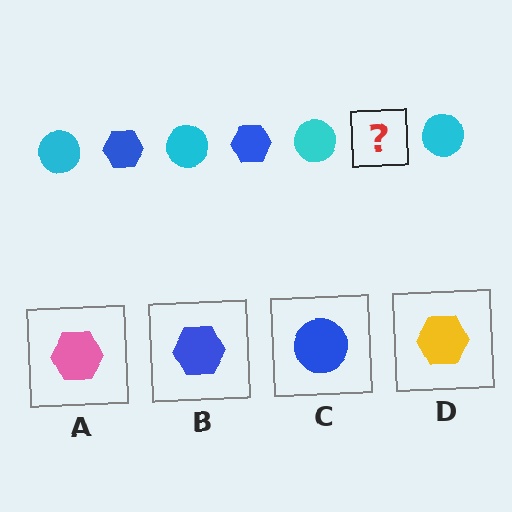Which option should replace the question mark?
Option B.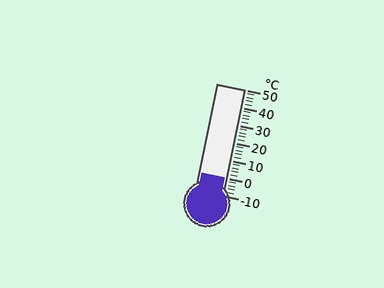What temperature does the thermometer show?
The thermometer shows approximately 0°C.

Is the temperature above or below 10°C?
The temperature is below 10°C.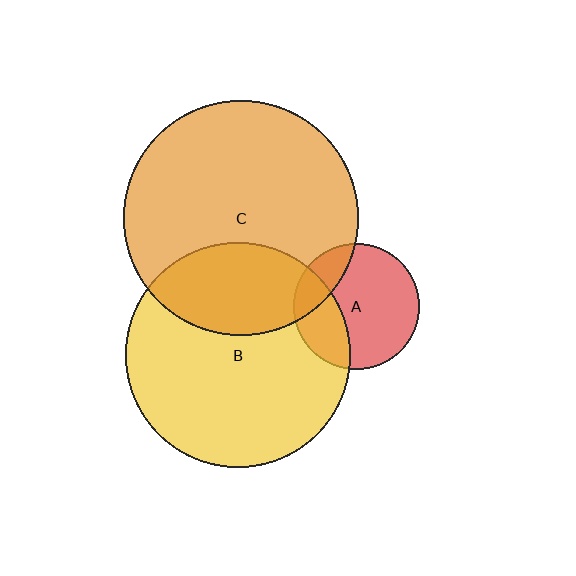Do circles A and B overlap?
Yes.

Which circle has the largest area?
Circle C (orange).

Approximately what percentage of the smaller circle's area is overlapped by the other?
Approximately 30%.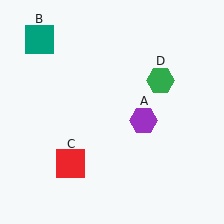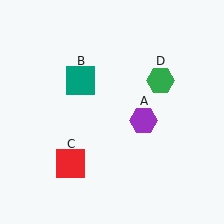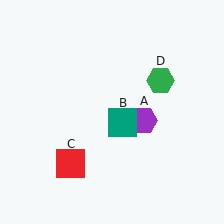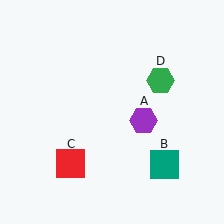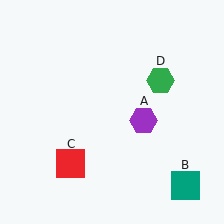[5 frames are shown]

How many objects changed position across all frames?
1 object changed position: teal square (object B).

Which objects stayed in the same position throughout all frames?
Purple hexagon (object A) and red square (object C) and green hexagon (object D) remained stationary.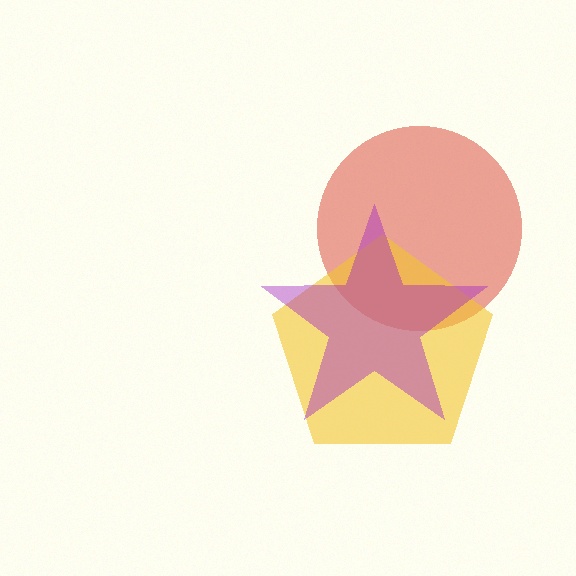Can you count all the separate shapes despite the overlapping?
Yes, there are 3 separate shapes.